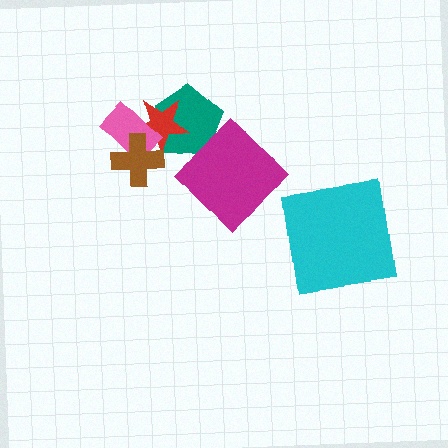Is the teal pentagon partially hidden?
Yes, it is partially covered by another shape.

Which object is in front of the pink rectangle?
The brown cross is in front of the pink rectangle.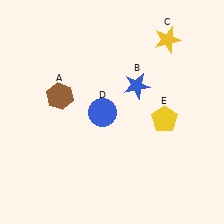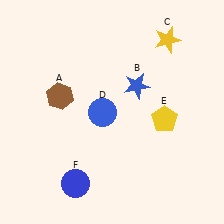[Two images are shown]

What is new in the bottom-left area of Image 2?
A blue circle (F) was added in the bottom-left area of Image 2.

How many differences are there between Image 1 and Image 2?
There is 1 difference between the two images.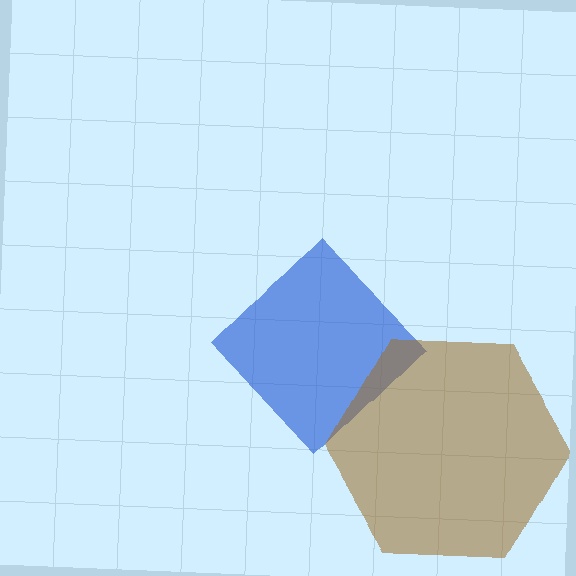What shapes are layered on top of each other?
The layered shapes are: a blue diamond, a brown hexagon.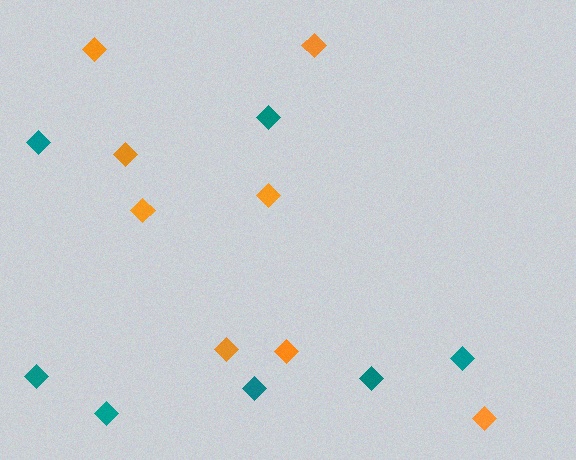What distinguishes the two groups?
There are 2 groups: one group of orange diamonds (8) and one group of teal diamonds (7).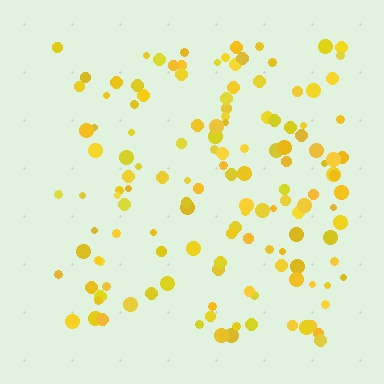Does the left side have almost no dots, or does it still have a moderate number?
Still a moderate number, just noticeably fewer than the right.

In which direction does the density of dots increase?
From left to right, with the right side densest.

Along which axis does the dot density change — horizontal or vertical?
Horizontal.